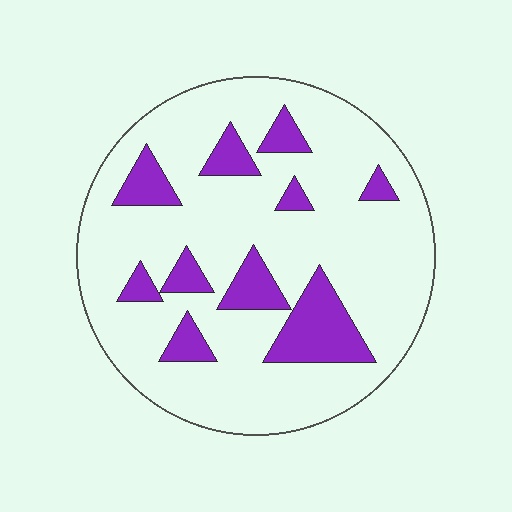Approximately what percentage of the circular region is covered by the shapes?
Approximately 20%.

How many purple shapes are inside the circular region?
10.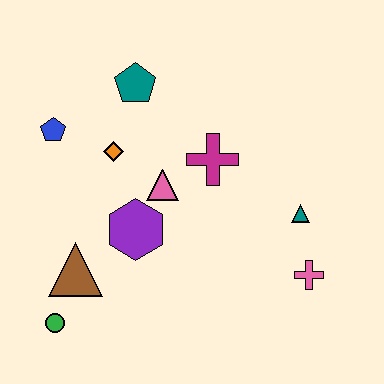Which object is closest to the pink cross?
The teal triangle is closest to the pink cross.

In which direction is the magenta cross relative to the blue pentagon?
The magenta cross is to the right of the blue pentagon.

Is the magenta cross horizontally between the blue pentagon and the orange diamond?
No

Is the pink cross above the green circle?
Yes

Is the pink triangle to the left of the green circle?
No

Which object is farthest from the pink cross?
The blue pentagon is farthest from the pink cross.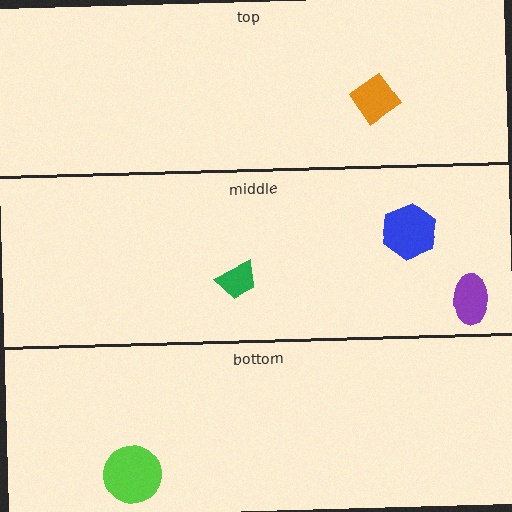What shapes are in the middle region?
The green trapezoid, the blue hexagon, the purple ellipse.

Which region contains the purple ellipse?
The middle region.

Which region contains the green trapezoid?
The middle region.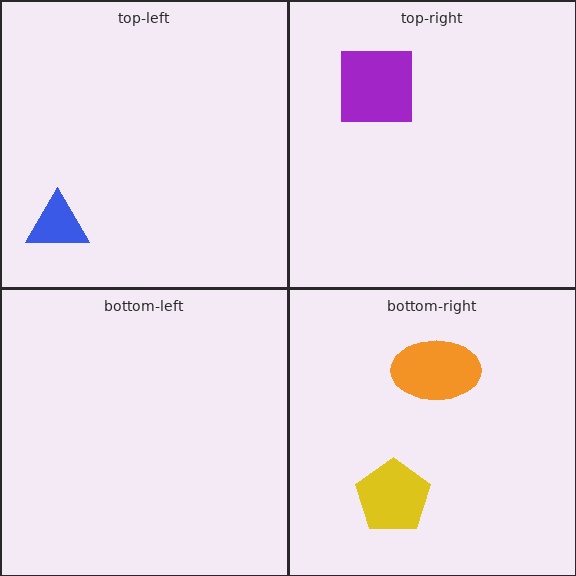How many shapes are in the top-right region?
1.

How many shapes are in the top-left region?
1.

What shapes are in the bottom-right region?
The orange ellipse, the yellow pentagon.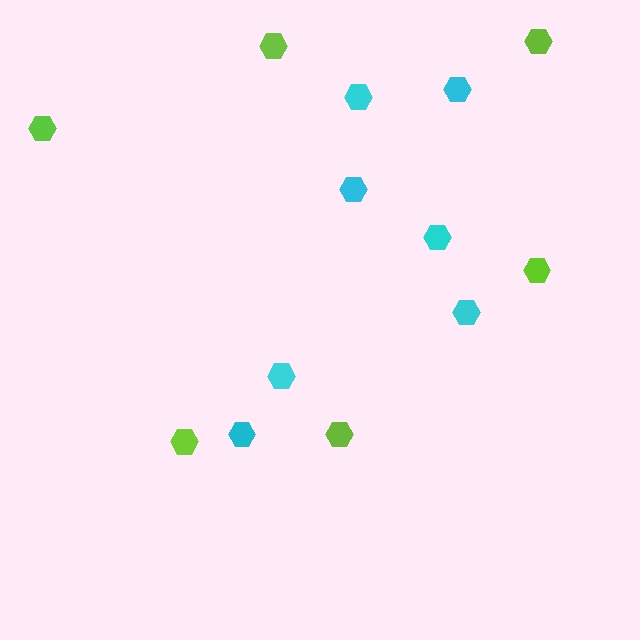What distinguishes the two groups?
There are 2 groups: one group of cyan hexagons (7) and one group of lime hexagons (6).